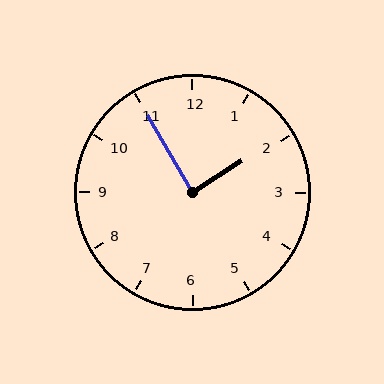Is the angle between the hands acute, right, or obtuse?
It is right.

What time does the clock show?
1:55.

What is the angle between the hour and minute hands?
Approximately 88 degrees.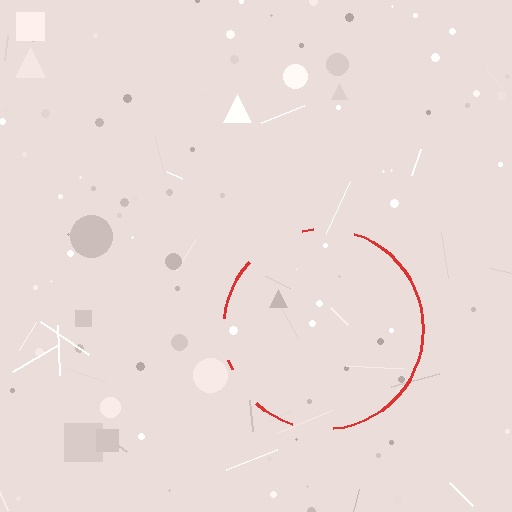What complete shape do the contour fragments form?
The contour fragments form a circle.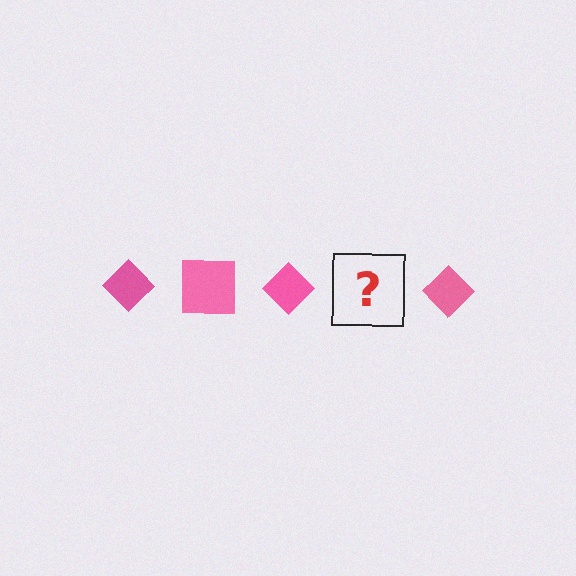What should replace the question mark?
The question mark should be replaced with a pink square.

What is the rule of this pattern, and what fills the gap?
The rule is that the pattern cycles through diamond, square shapes in pink. The gap should be filled with a pink square.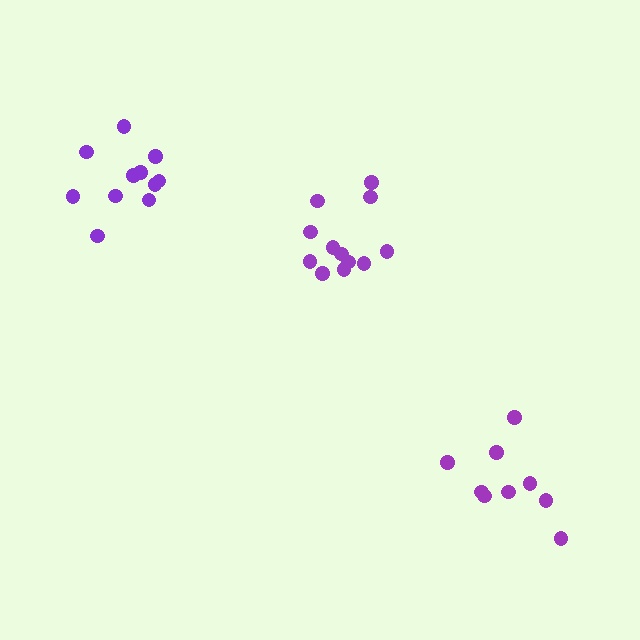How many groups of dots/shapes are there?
There are 3 groups.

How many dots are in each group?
Group 1: 12 dots, Group 2: 9 dots, Group 3: 11 dots (32 total).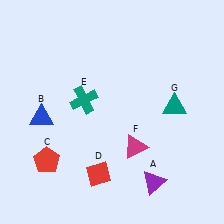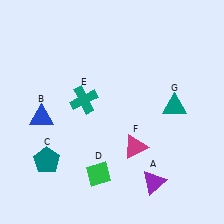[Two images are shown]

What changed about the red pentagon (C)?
In Image 1, C is red. In Image 2, it changed to teal.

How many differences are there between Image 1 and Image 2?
There are 2 differences between the two images.